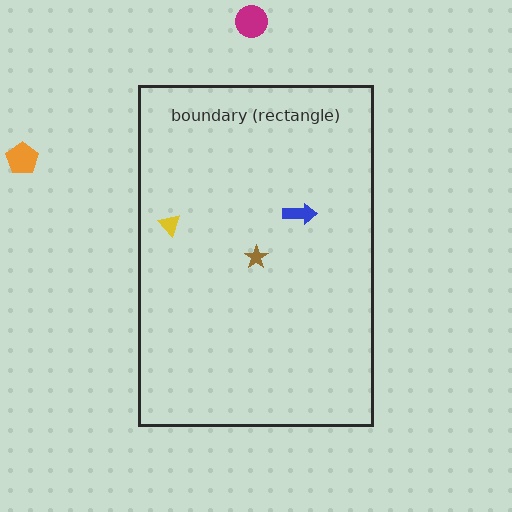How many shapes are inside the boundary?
3 inside, 2 outside.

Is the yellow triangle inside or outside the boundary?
Inside.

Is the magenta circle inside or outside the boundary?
Outside.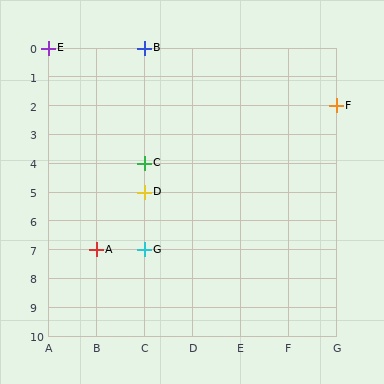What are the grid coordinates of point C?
Point C is at grid coordinates (C, 4).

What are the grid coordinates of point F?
Point F is at grid coordinates (G, 2).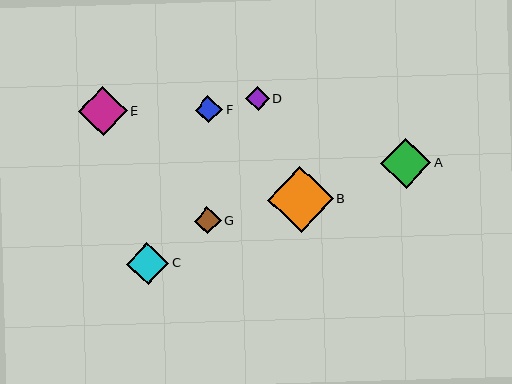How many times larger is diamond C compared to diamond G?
Diamond C is approximately 1.6 times the size of diamond G.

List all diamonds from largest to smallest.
From largest to smallest: B, A, E, C, F, G, D.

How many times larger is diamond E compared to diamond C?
Diamond E is approximately 1.2 times the size of diamond C.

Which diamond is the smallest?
Diamond D is the smallest with a size of approximately 24 pixels.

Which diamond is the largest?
Diamond B is the largest with a size of approximately 66 pixels.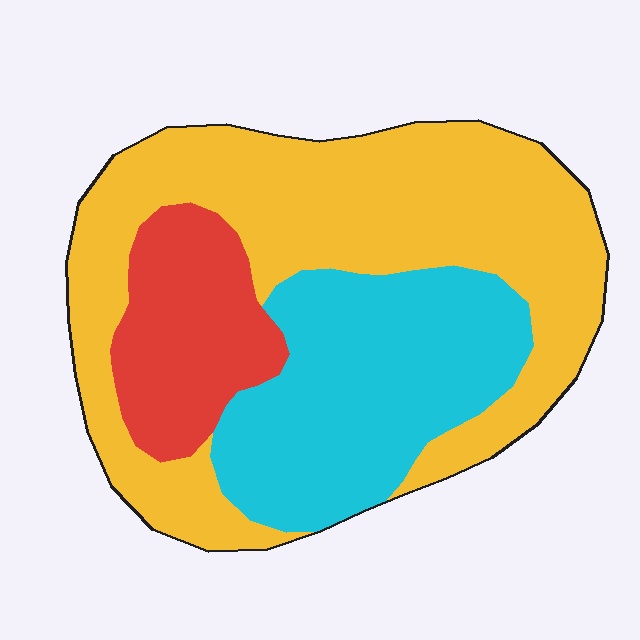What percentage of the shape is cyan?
Cyan takes up between a quarter and a half of the shape.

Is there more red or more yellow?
Yellow.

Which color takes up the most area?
Yellow, at roughly 55%.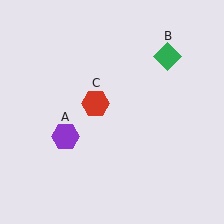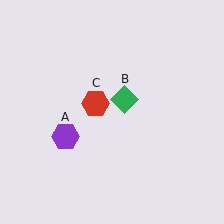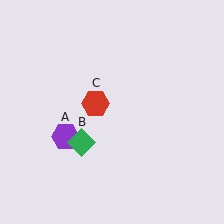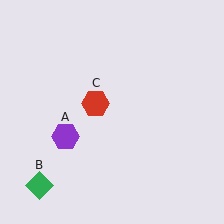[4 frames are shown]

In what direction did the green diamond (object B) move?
The green diamond (object B) moved down and to the left.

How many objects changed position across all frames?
1 object changed position: green diamond (object B).